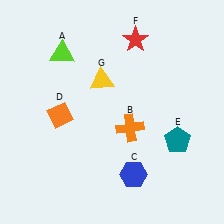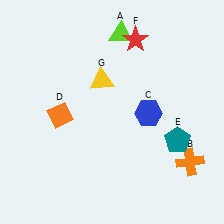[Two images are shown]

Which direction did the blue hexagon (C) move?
The blue hexagon (C) moved up.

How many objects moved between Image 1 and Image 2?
3 objects moved between the two images.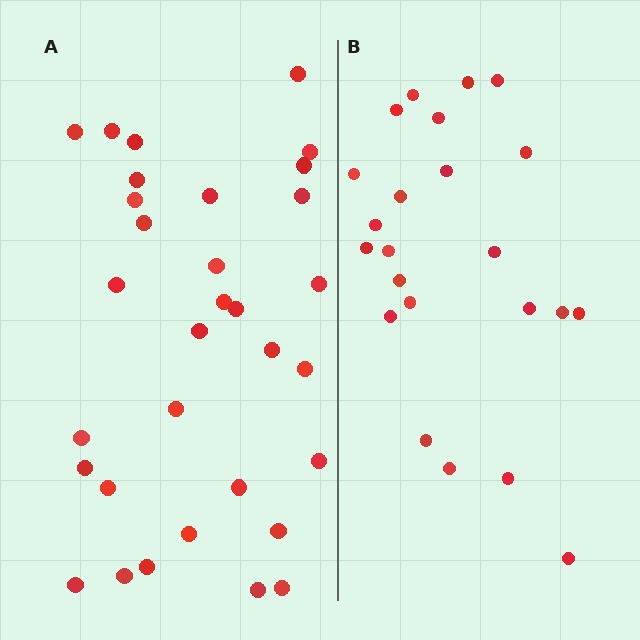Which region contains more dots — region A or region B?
Region A (the left region) has more dots.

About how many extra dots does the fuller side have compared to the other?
Region A has roughly 8 or so more dots than region B.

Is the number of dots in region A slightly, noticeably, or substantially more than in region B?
Region A has noticeably more, but not dramatically so. The ratio is roughly 1.4 to 1.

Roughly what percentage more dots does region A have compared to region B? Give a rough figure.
About 40% more.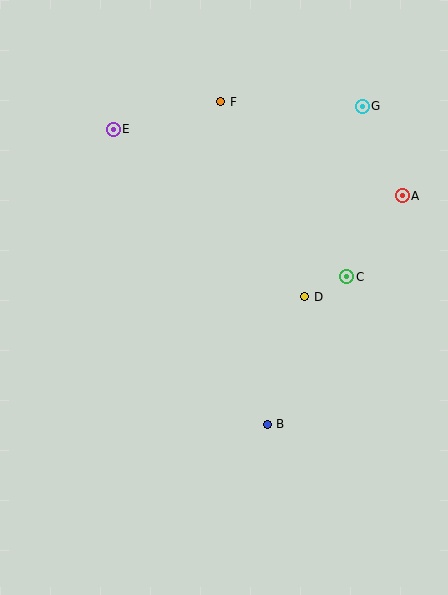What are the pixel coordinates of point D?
Point D is at (305, 297).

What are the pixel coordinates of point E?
Point E is at (113, 129).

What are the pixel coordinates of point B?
Point B is at (267, 424).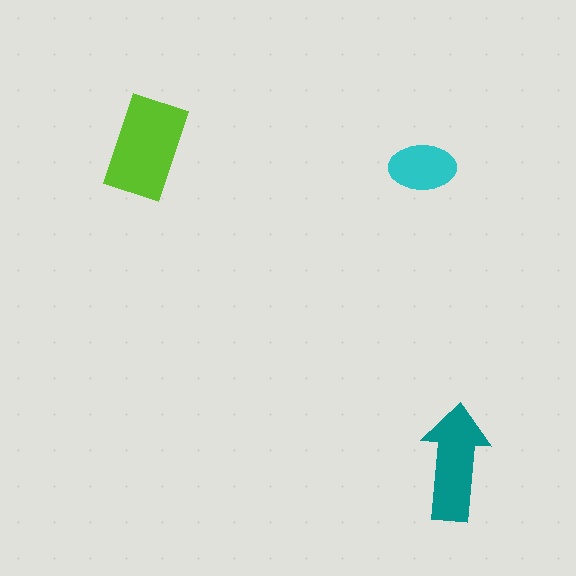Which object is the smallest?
The cyan ellipse.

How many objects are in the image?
There are 3 objects in the image.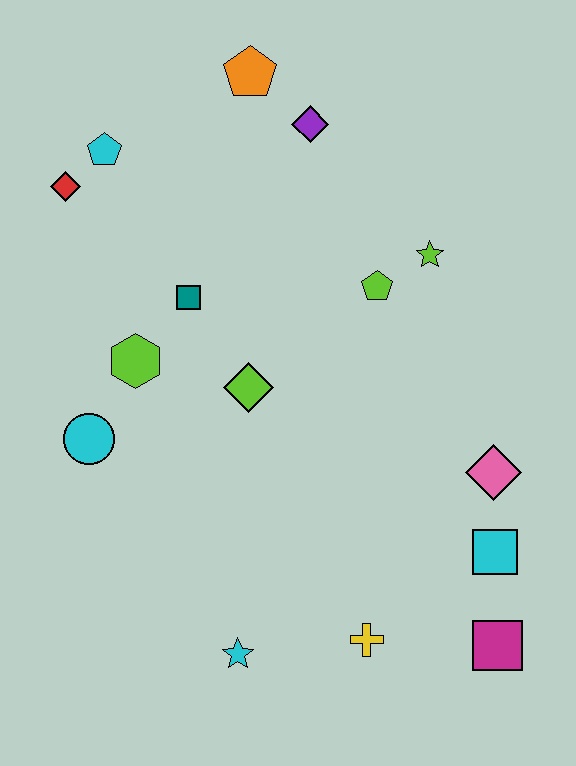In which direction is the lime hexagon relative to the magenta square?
The lime hexagon is to the left of the magenta square.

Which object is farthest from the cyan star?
The orange pentagon is farthest from the cyan star.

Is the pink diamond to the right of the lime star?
Yes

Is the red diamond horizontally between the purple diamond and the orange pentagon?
No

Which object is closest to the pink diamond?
The cyan square is closest to the pink diamond.